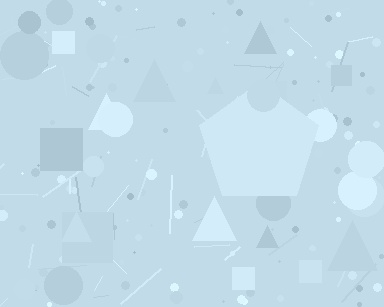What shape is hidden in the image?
A pentagon is hidden in the image.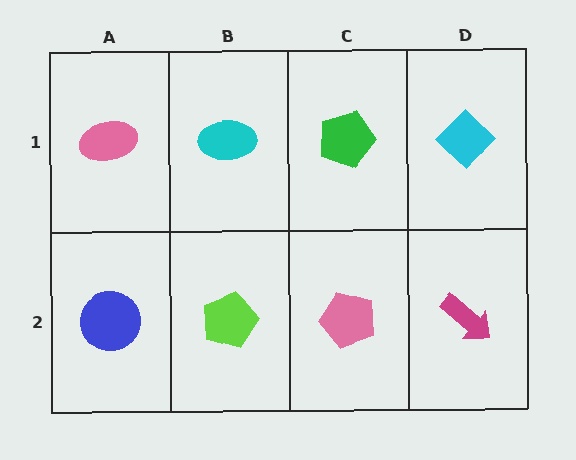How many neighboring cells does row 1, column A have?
2.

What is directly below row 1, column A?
A blue circle.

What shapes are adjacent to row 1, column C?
A pink pentagon (row 2, column C), a cyan ellipse (row 1, column B), a cyan diamond (row 1, column D).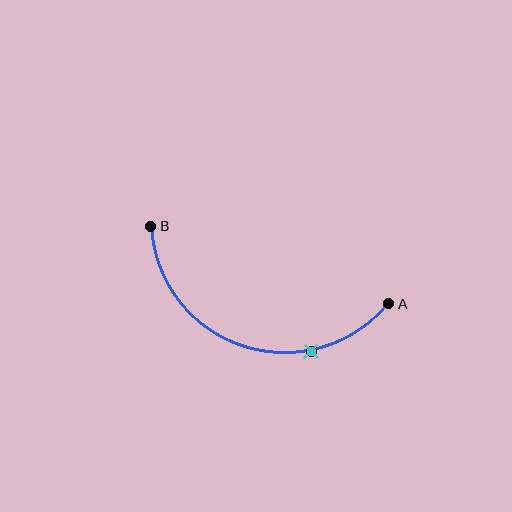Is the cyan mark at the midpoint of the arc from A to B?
No. The cyan mark lies on the arc but is closer to endpoint A. The arc midpoint would be at the point on the curve equidistant along the arc from both A and B.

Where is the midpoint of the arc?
The arc midpoint is the point on the curve farthest from the straight line joining A and B. It sits below that line.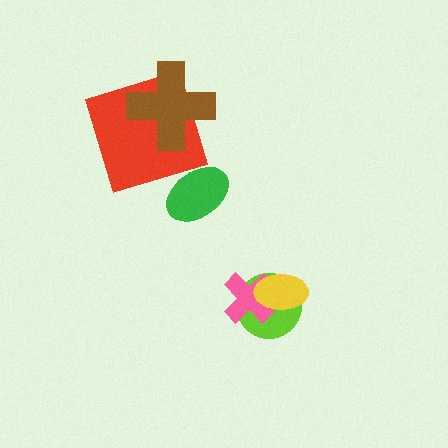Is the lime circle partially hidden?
Yes, it is partially covered by another shape.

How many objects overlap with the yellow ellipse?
2 objects overlap with the yellow ellipse.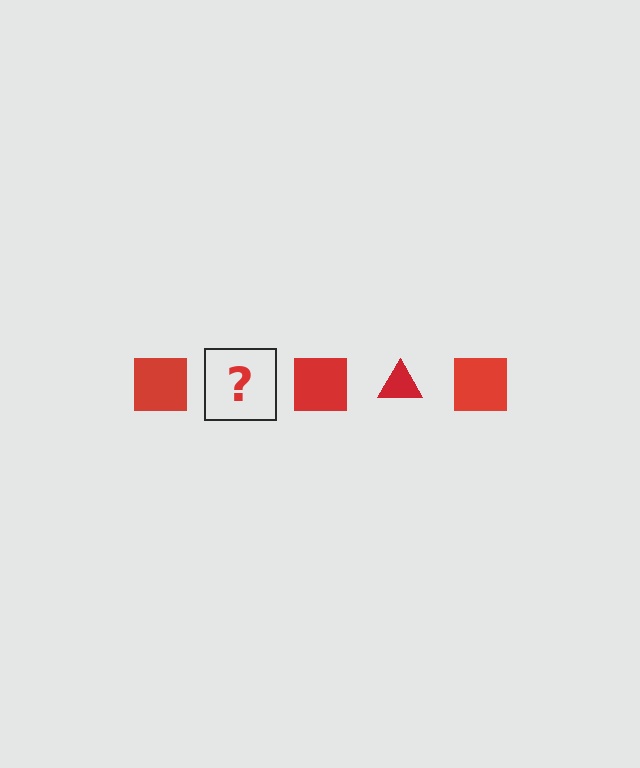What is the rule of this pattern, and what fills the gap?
The rule is that the pattern cycles through square, triangle shapes in red. The gap should be filled with a red triangle.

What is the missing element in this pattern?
The missing element is a red triangle.